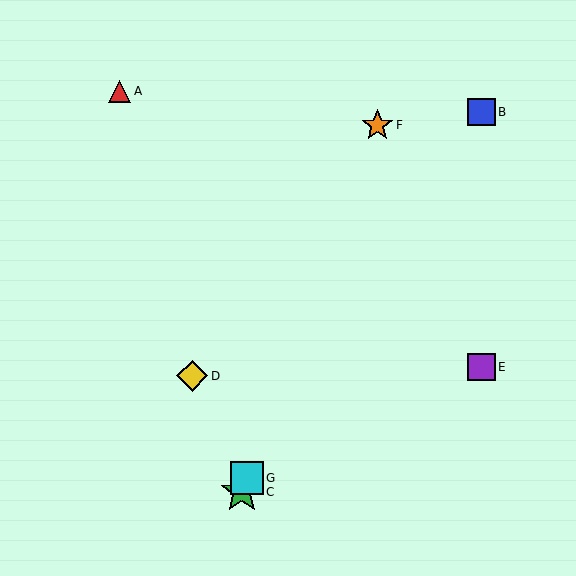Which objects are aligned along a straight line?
Objects C, F, G are aligned along a straight line.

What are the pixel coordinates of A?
Object A is at (120, 91).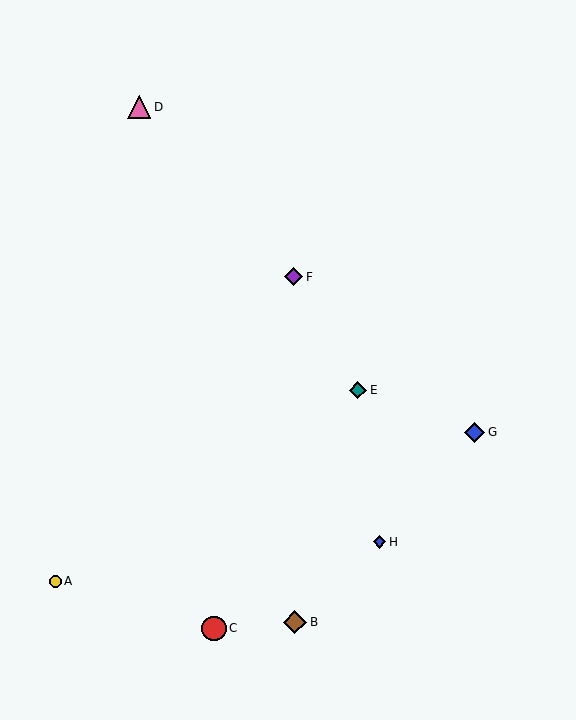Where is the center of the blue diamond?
The center of the blue diamond is at (475, 432).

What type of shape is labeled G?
Shape G is a blue diamond.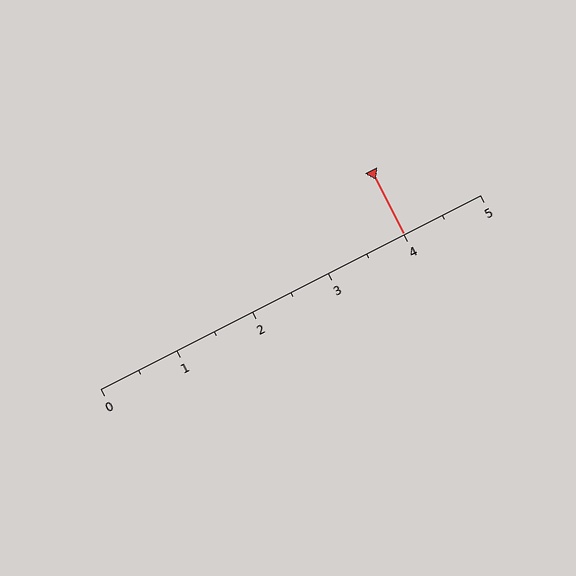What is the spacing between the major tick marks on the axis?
The major ticks are spaced 1 apart.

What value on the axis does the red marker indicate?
The marker indicates approximately 4.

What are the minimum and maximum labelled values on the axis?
The axis runs from 0 to 5.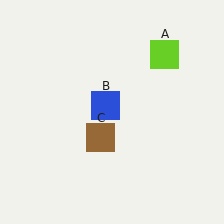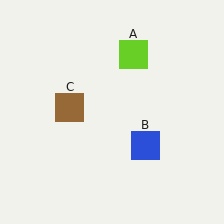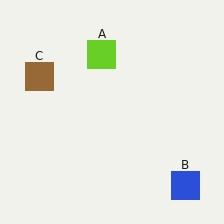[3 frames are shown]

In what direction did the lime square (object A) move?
The lime square (object A) moved left.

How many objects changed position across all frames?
3 objects changed position: lime square (object A), blue square (object B), brown square (object C).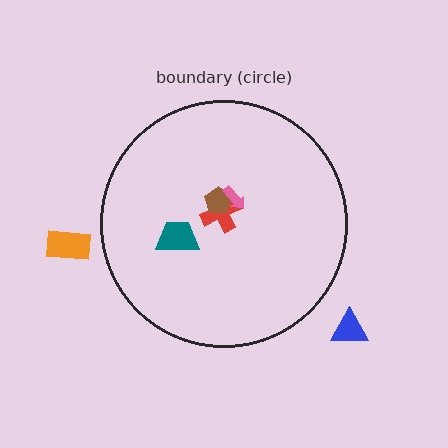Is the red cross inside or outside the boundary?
Inside.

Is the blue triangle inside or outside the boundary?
Outside.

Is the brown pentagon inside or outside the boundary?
Inside.